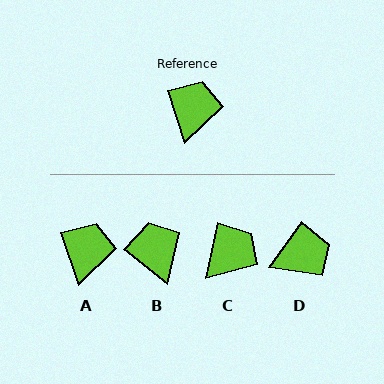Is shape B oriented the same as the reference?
No, it is off by about 33 degrees.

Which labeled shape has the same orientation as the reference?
A.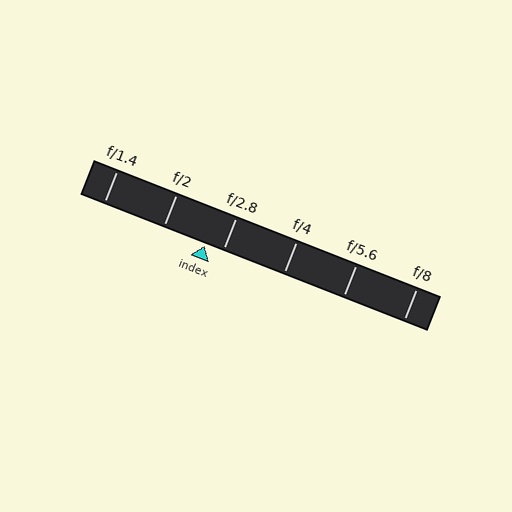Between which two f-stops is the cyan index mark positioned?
The index mark is between f/2 and f/2.8.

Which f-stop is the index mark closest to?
The index mark is closest to f/2.8.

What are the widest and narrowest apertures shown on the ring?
The widest aperture shown is f/1.4 and the narrowest is f/8.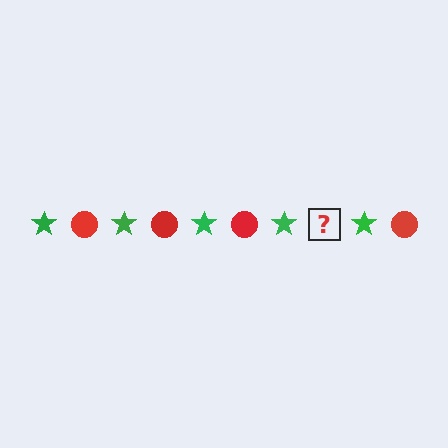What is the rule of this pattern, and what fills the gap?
The rule is that the pattern alternates between green star and red circle. The gap should be filled with a red circle.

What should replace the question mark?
The question mark should be replaced with a red circle.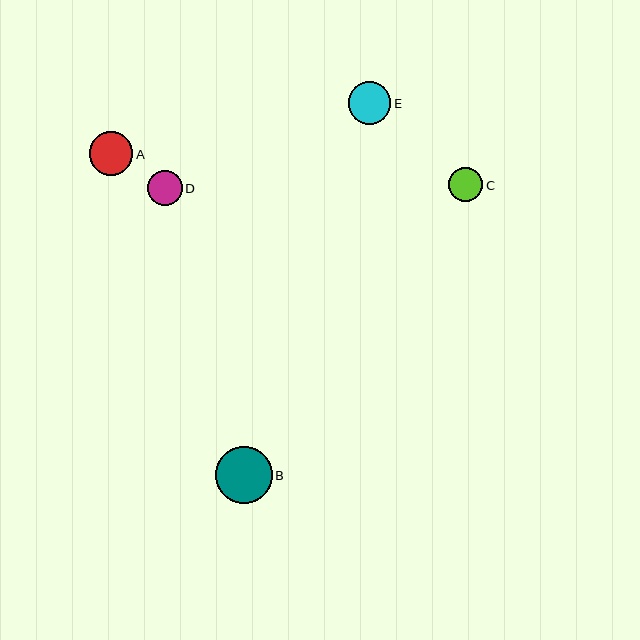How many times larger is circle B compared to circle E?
Circle B is approximately 1.3 times the size of circle E.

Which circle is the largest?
Circle B is the largest with a size of approximately 56 pixels.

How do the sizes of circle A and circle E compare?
Circle A and circle E are approximately the same size.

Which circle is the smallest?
Circle D is the smallest with a size of approximately 34 pixels.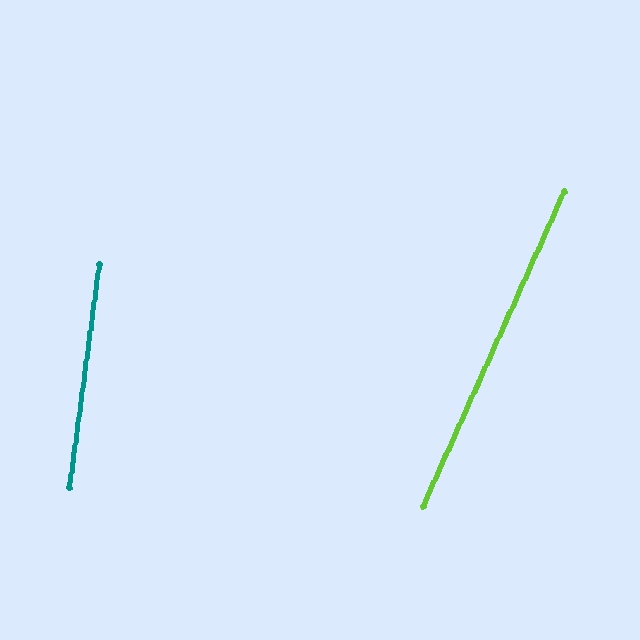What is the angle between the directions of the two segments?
Approximately 17 degrees.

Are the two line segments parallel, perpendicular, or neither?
Neither parallel nor perpendicular — they differ by about 17°.